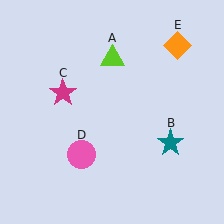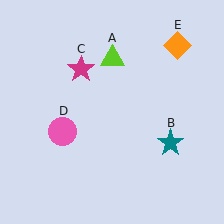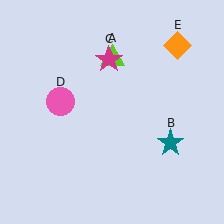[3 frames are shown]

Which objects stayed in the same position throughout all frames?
Lime triangle (object A) and teal star (object B) and orange diamond (object E) remained stationary.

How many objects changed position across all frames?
2 objects changed position: magenta star (object C), pink circle (object D).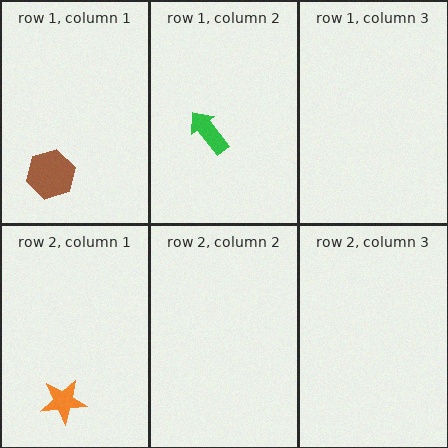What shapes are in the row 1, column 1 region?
The brown hexagon.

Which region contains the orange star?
The row 2, column 1 region.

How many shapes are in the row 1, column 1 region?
1.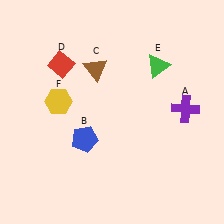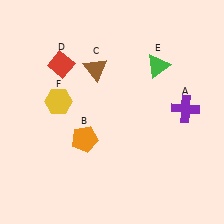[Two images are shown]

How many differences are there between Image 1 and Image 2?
There is 1 difference between the two images.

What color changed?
The pentagon (B) changed from blue in Image 1 to orange in Image 2.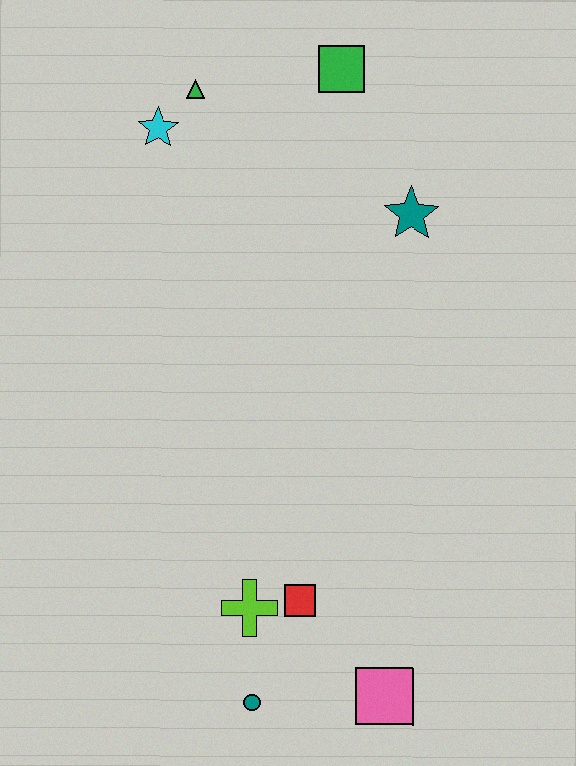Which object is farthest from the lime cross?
The green square is farthest from the lime cross.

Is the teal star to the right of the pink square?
Yes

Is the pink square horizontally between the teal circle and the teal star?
Yes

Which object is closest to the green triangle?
The cyan star is closest to the green triangle.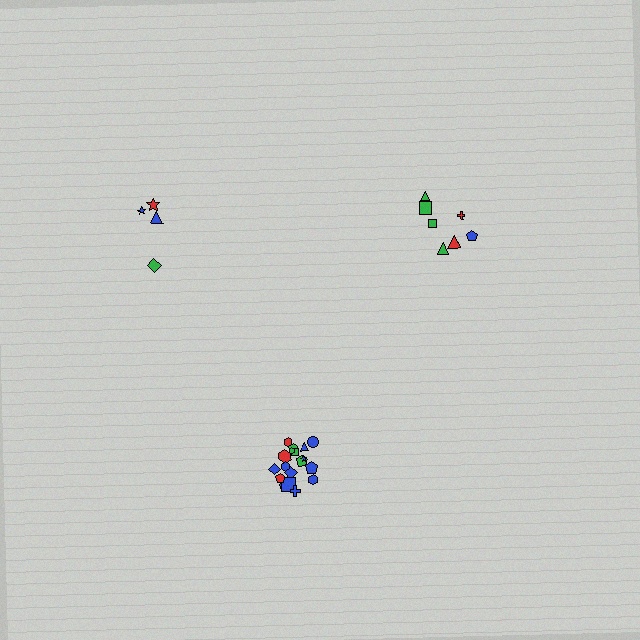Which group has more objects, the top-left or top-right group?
The top-right group.